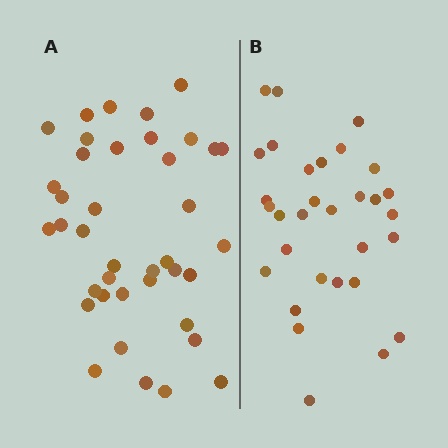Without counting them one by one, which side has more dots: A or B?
Region A (the left region) has more dots.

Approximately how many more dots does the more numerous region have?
Region A has roughly 8 or so more dots than region B.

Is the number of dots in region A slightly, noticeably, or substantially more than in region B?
Region A has noticeably more, but not dramatically so. The ratio is roughly 1.3 to 1.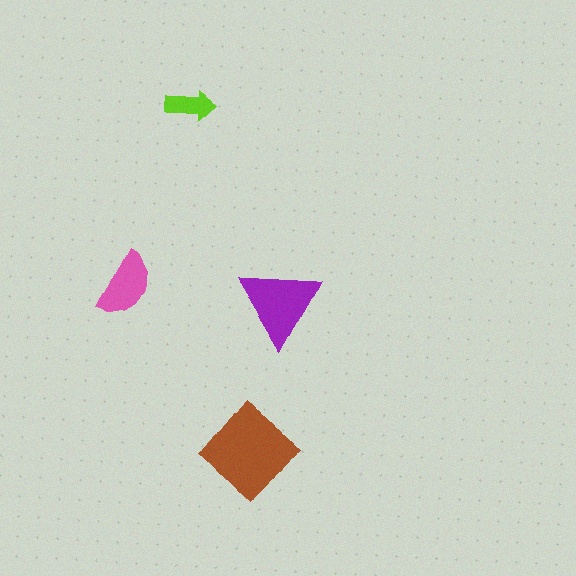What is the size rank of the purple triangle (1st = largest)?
2nd.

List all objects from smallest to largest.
The lime arrow, the pink semicircle, the purple triangle, the brown diamond.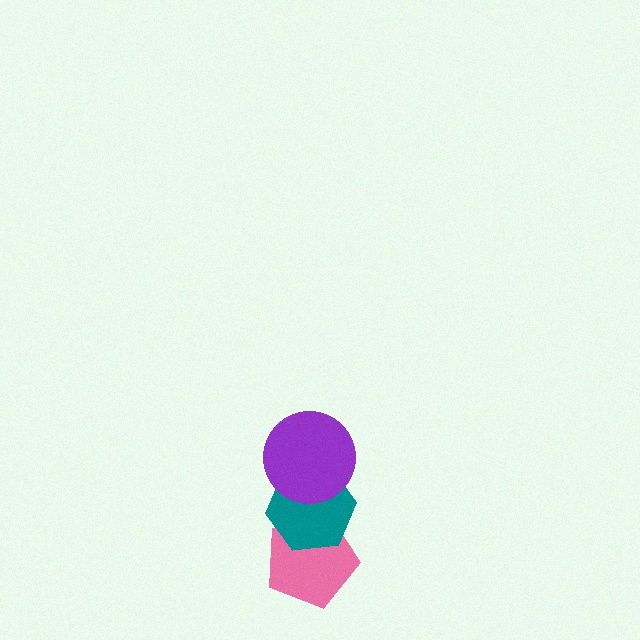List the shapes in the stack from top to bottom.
From top to bottom: the purple circle, the teal hexagon, the pink pentagon.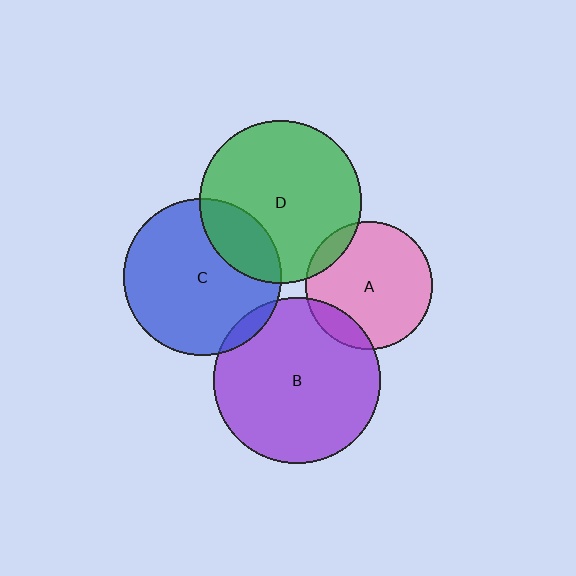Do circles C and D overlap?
Yes.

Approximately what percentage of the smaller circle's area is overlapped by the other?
Approximately 20%.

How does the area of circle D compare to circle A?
Approximately 1.6 times.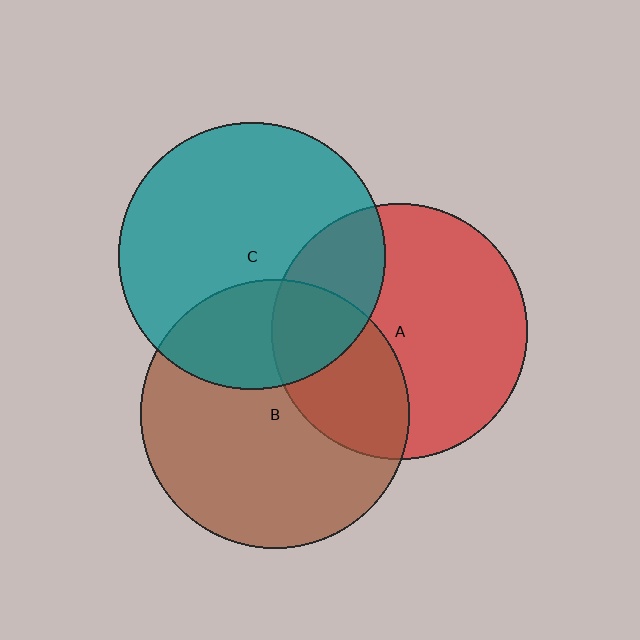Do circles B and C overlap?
Yes.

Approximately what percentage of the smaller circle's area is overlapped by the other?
Approximately 30%.